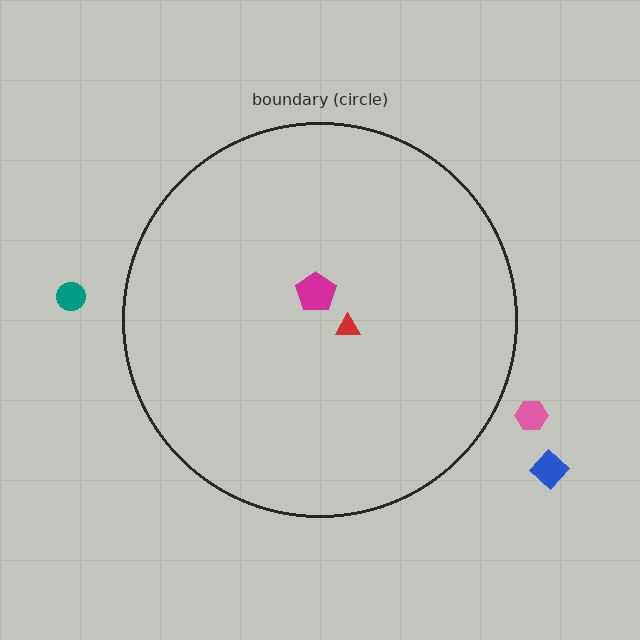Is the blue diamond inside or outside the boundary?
Outside.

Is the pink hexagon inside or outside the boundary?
Outside.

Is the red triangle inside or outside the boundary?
Inside.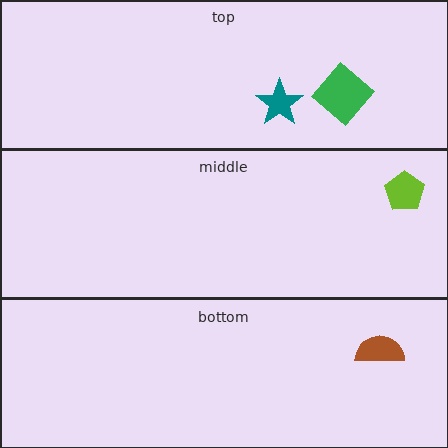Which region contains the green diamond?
The top region.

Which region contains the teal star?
The top region.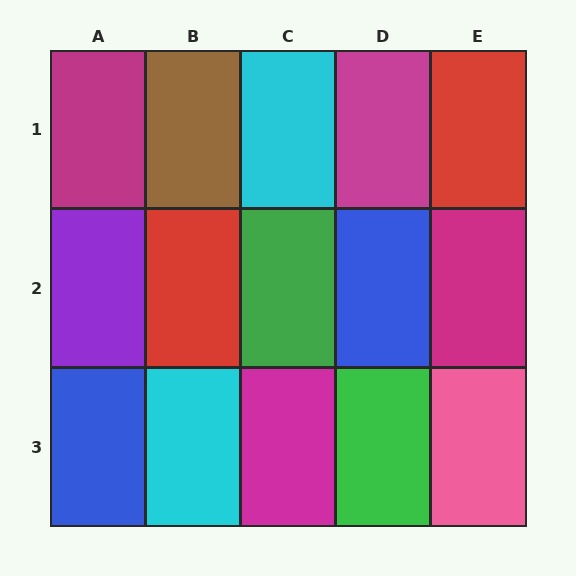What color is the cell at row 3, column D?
Green.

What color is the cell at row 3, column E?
Pink.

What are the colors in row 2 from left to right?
Purple, red, green, blue, magenta.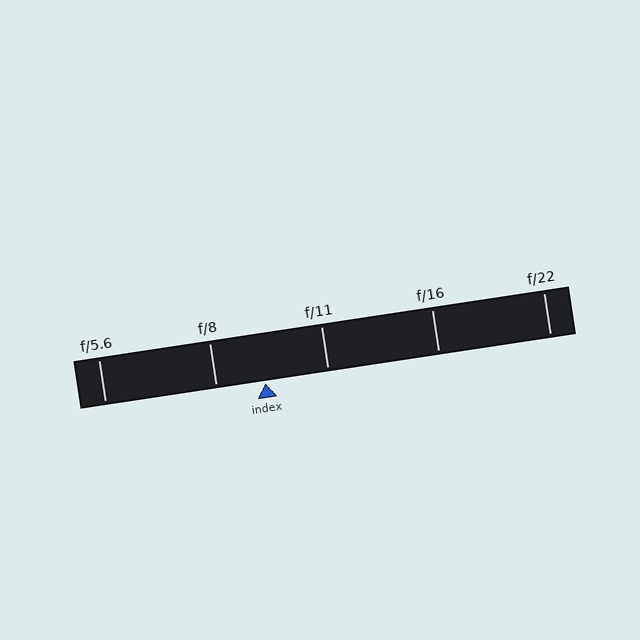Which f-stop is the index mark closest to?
The index mark is closest to f/8.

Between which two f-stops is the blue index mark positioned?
The index mark is between f/8 and f/11.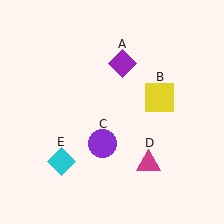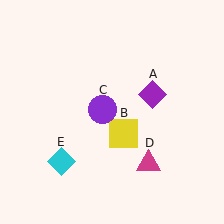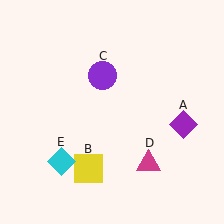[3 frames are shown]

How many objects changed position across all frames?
3 objects changed position: purple diamond (object A), yellow square (object B), purple circle (object C).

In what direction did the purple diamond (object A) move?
The purple diamond (object A) moved down and to the right.